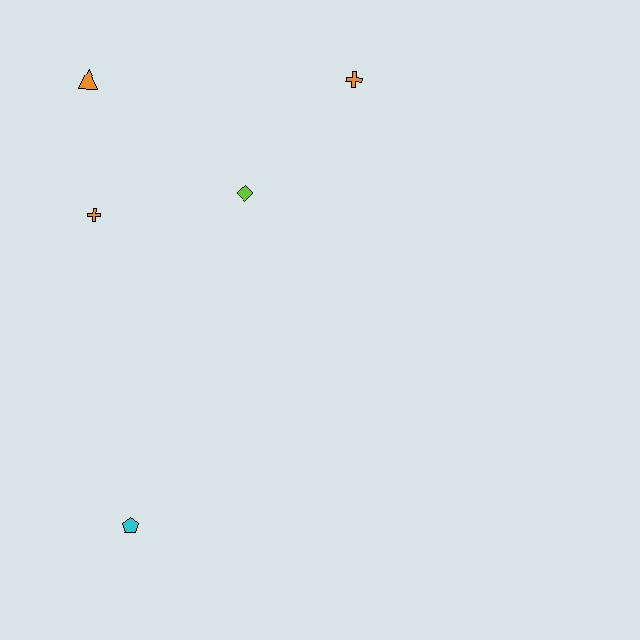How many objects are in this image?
There are 5 objects.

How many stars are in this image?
There are no stars.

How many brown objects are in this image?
There are no brown objects.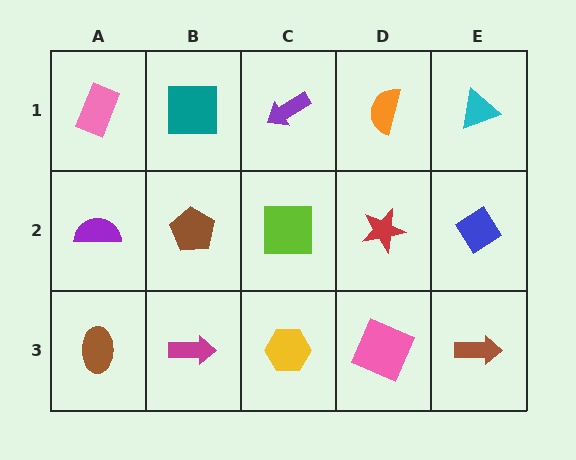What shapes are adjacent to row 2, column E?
A cyan triangle (row 1, column E), a brown arrow (row 3, column E), a red star (row 2, column D).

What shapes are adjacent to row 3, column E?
A blue diamond (row 2, column E), a pink square (row 3, column D).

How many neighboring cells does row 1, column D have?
3.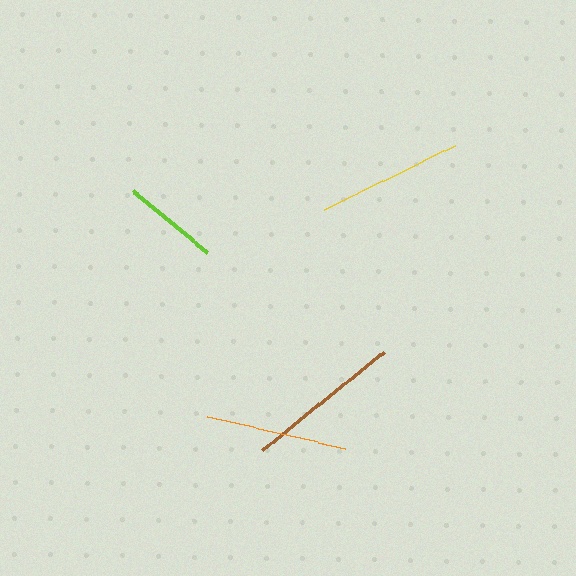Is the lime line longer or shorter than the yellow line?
The yellow line is longer than the lime line.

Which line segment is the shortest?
The lime line is the shortest at approximately 97 pixels.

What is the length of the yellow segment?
The yellow segment is approximately 145 pixels long.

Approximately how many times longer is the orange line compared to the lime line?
The orange line is approximately 1.5 times the length of the lime line.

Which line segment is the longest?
The brown line is the longest at approximately 156 pixels.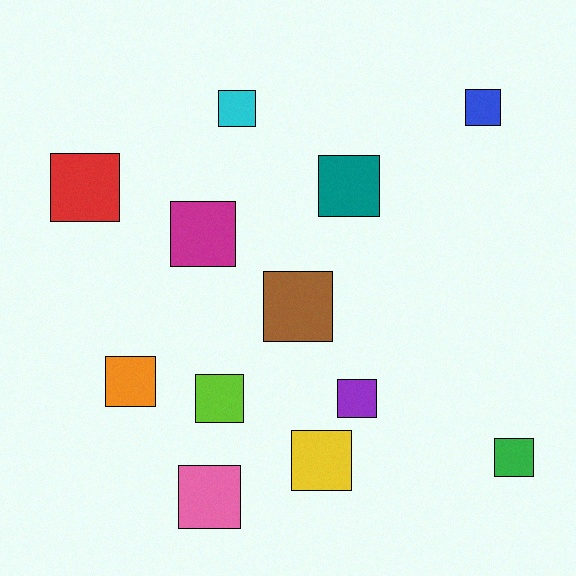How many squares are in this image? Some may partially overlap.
There are 12 squares.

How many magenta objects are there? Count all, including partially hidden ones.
There is 1 magenta object.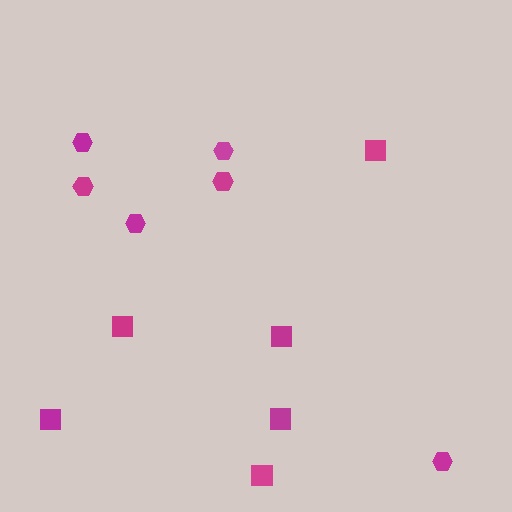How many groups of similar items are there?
There are 2 groups: one group of hexagons (6) and one group of squares (6).